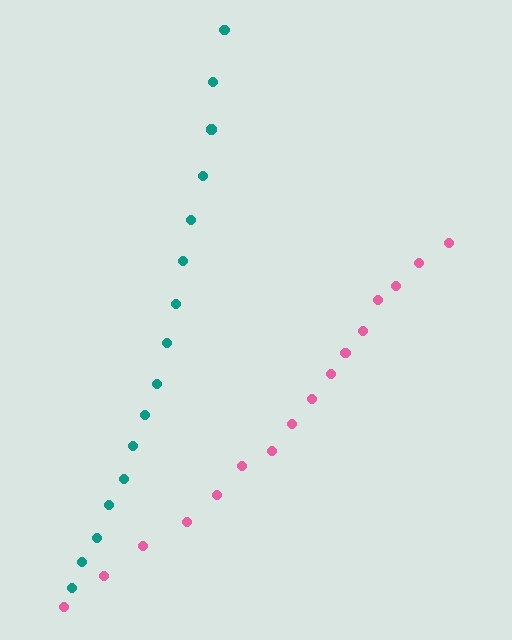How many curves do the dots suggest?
There are 2 distinct paths.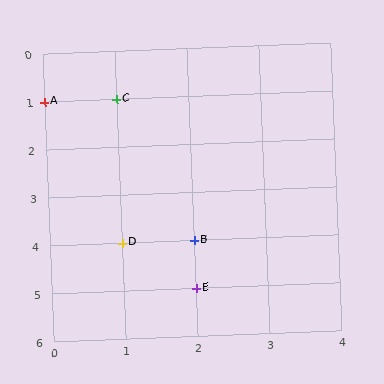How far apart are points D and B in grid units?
Points D and B are 1 column apart.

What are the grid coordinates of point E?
Point E is at grid coordinates (2, 5).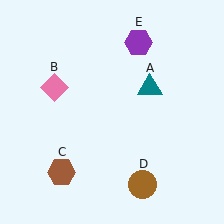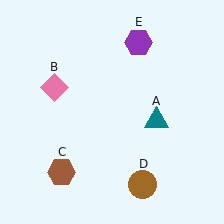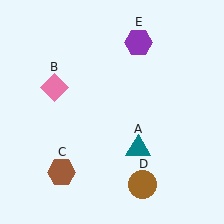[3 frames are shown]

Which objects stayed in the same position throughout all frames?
Pink diamond (object B) and brown hexagon (object C) and brown circle (object D) and purple hexagon (object E) remained stationary.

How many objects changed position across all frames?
1 object changed position: teal triangle (object A).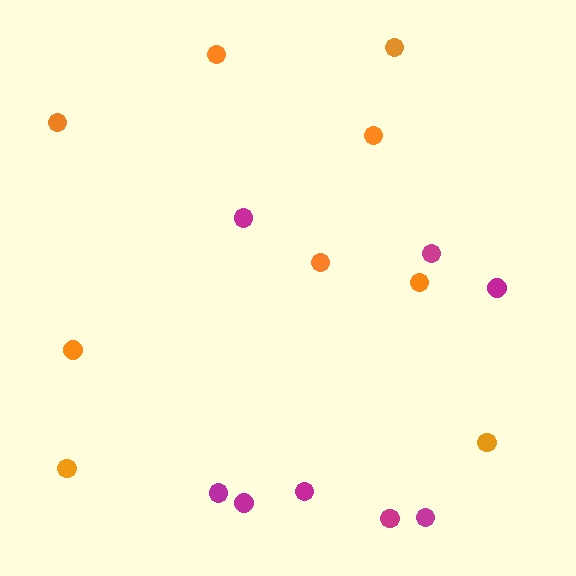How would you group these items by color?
There are 2 groups: one group of magenta circles (8) and one group of orange circles (9).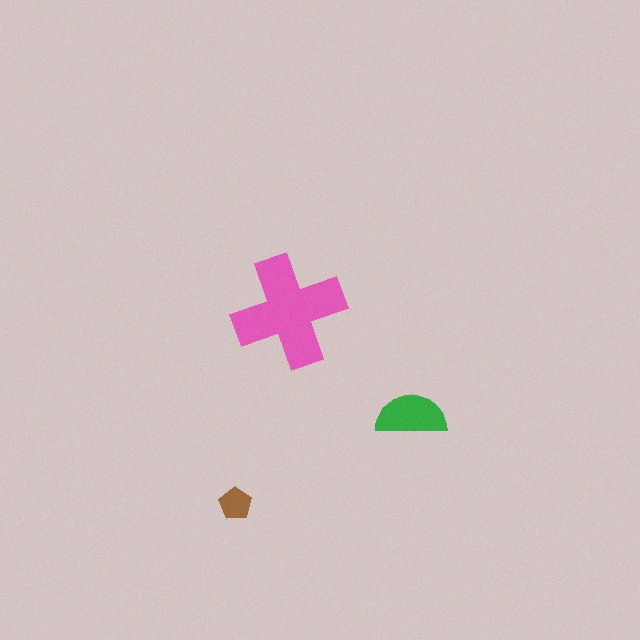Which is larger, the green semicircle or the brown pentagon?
The green semicircle.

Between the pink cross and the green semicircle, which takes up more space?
The pink cross.